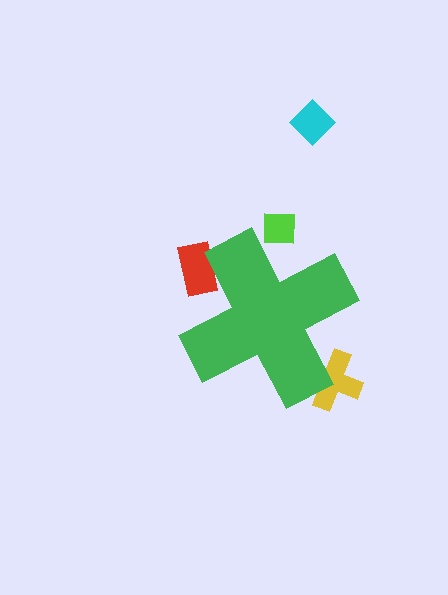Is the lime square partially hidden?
Yes, the lime square is partially hidden behind the green cross.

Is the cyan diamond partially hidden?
No, the cyan diamond is fully visible.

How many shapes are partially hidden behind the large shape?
3 shapes are partially hidden.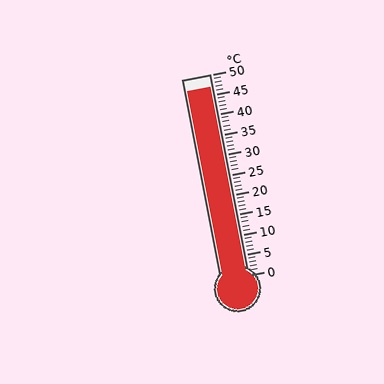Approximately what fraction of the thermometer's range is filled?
The thermometer is filled to approximately 95% of its range.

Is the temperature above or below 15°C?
The temperature is above 15°C.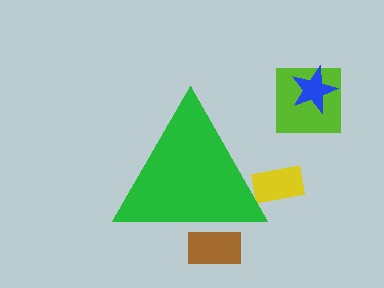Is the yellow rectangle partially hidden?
Yes, the yellow rectangle is partially hidden behind the green triangle.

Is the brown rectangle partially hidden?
Yes, the brown rectangle is partially hidden behind the green triangle.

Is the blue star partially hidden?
No, the blue star is fully visible.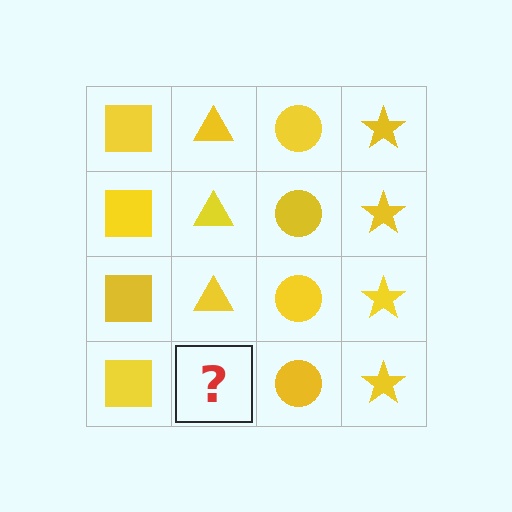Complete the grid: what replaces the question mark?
The question mark should be replaced with a yellow triangle.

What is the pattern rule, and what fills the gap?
The rule is that each column has a consistent shape. The gap should be filled with a yellow triangle.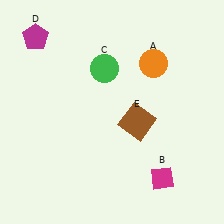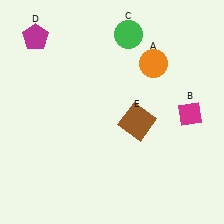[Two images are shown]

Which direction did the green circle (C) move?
The green circle (C) moved up.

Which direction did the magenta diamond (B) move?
The magenta diamond (B) moved up.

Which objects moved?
The objects that moved are: the magenta diamond (B), the green circle (C).